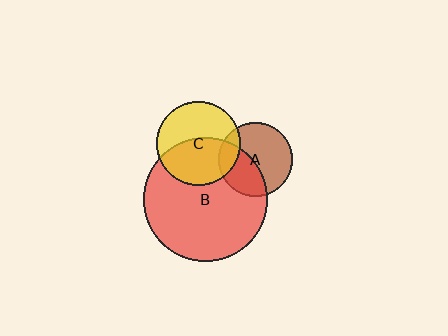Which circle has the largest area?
Circle B (red).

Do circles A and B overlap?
Yes.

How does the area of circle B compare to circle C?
Approximately 2.2 times.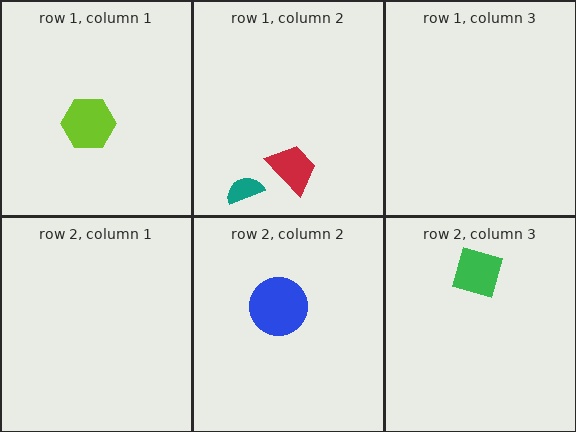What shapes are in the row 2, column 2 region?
The blue circle.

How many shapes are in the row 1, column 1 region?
1.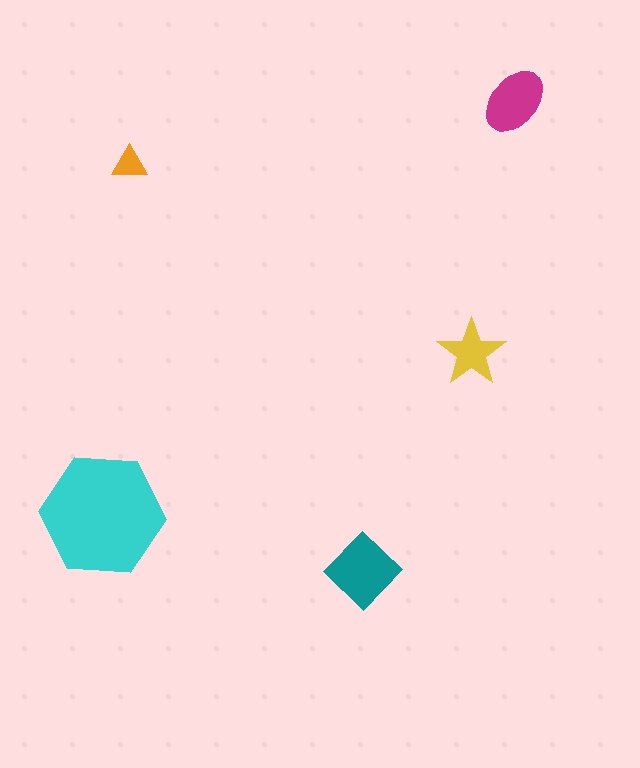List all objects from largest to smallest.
The cyan hexagon, the teal diamond, the magenta ellipse, the yellow star, the orange triangle.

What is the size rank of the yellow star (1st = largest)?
4th.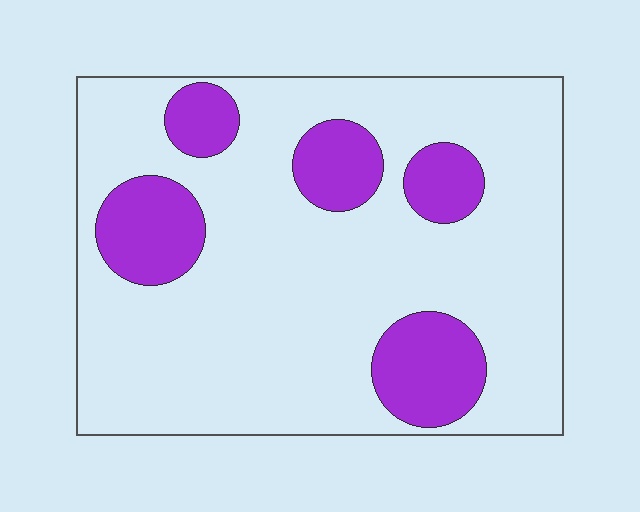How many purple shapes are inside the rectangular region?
5.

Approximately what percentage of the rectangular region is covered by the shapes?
Approximately 20%.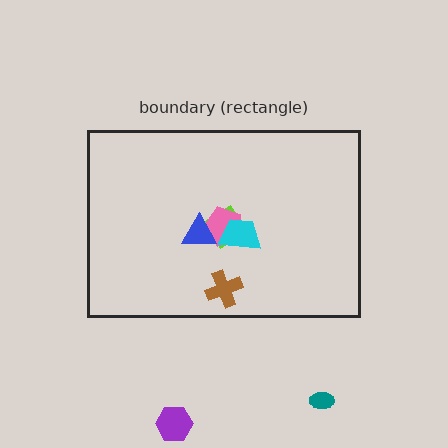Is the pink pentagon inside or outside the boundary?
Inside.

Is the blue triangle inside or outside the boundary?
Inside.